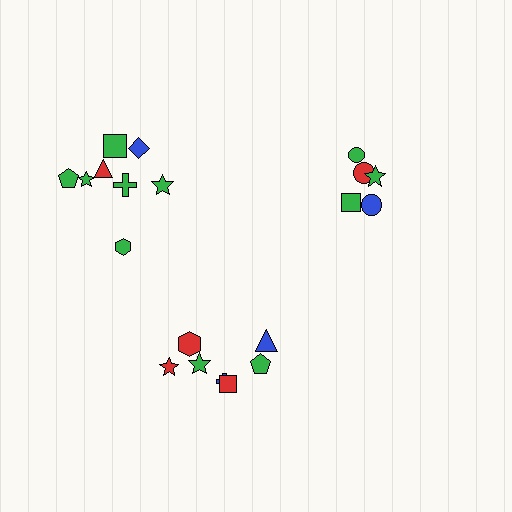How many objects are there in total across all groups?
There are 20 objects.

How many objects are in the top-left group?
There are 8 objects.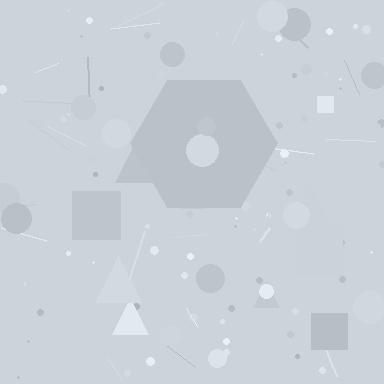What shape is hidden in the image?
A hexagon is hidden in the image.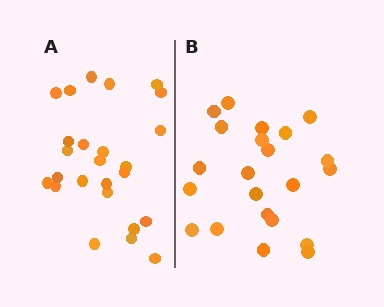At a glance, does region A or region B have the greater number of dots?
Region A (the left region) has more dots.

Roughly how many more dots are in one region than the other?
Region A has just a few more — roughly 2 or 3 more dots than region B.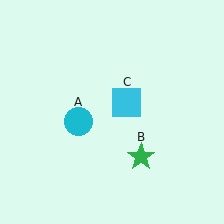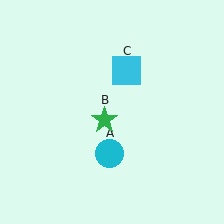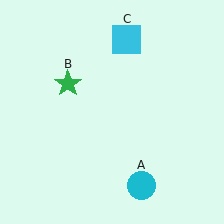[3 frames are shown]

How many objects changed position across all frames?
3 objects changed position: cyan circle (object A), green star (object B), cyan square (object C).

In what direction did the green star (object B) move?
The green star (object B) moved up and to the left.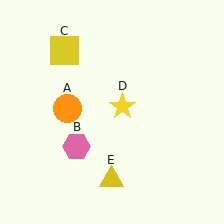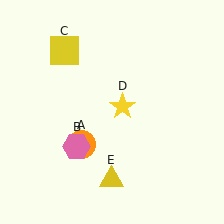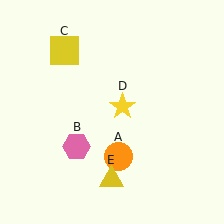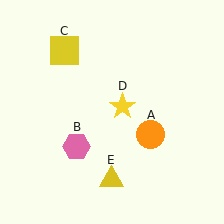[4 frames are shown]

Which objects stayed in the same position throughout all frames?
Pink hexagon (object B) and yellow square (object C) and yellow star (object D) and yellow triangle (object E) remained stationary.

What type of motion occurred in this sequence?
The orange circle (object A) rotated counterclockwise around the center of the scene.